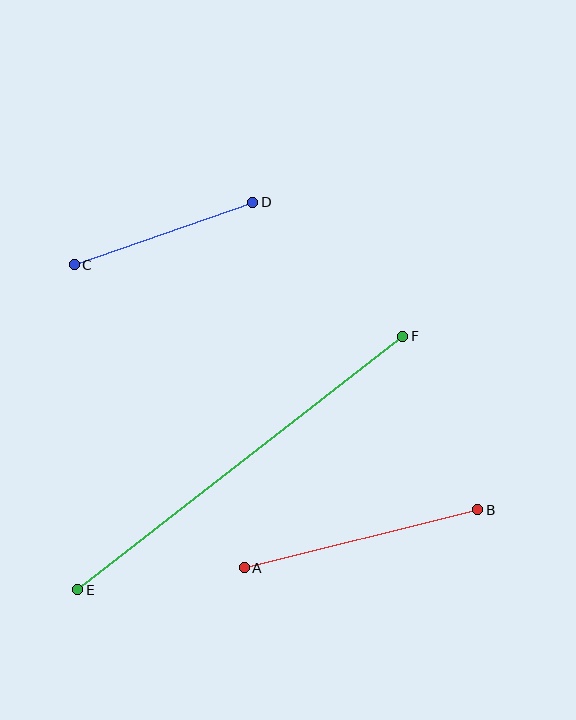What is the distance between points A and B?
The distance is approximately 241 pixels.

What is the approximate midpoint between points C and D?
The midpoint is at approximately (164, 233) pixels.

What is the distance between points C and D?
The distance is approximately 189 pixels.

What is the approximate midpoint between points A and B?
The midpoint is at approximately (361, 539) pixels.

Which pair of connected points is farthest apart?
Points E and F are farthest apart.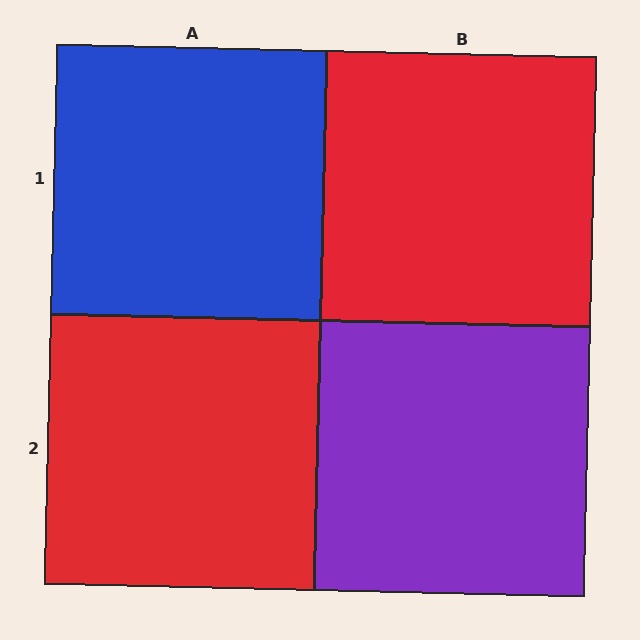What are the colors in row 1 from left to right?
Blue, red.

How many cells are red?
2 cells are red.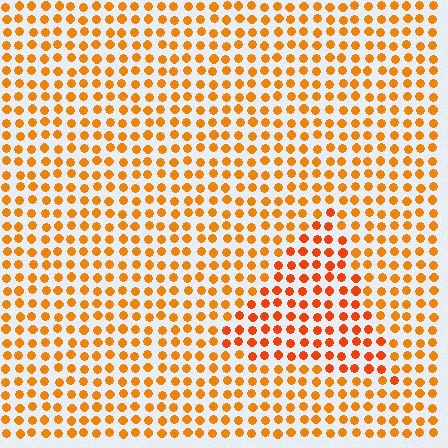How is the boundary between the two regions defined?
The boundary is defined purely by a slight shift in hue (about 18 degrees). Spacing, size, and orientation are identical on both sides.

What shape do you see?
I see a triangle.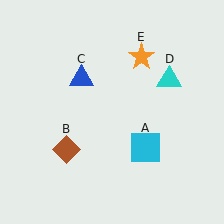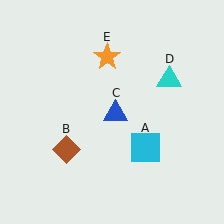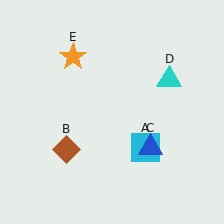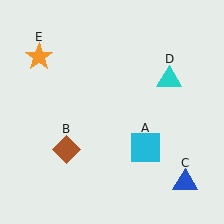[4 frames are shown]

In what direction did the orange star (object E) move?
The orange star (object E) moved left.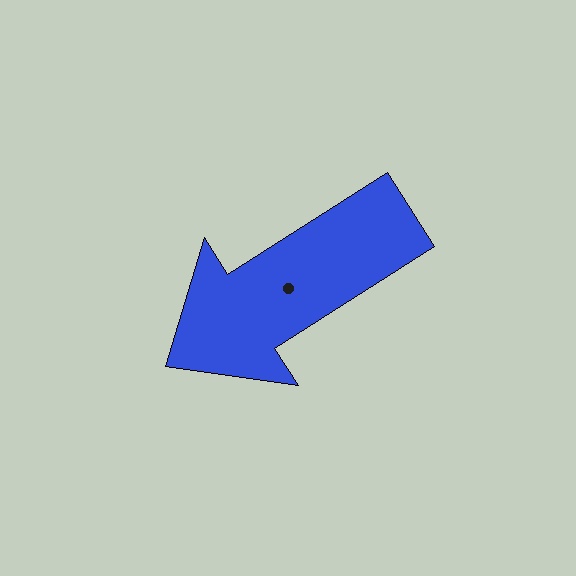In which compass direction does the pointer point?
Southwest.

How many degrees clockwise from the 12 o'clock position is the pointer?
Approximately 237 degrees.